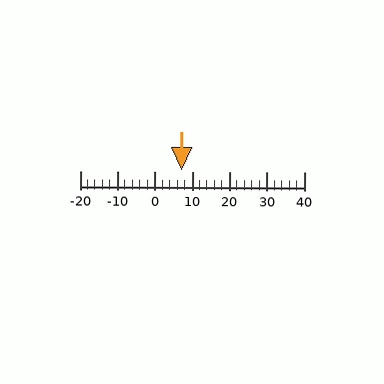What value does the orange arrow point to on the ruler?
The orange arrow points to approximately 7.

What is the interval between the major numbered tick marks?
The major tick marks are spaced 10 units apart.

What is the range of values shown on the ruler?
The ruler shows values from -20 to 40.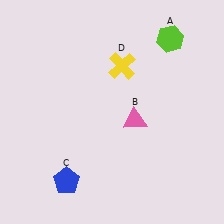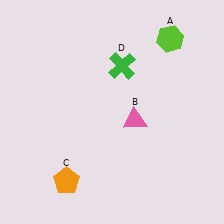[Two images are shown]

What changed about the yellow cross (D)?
In Image 1, D is yellow. In Image 2, it changed to green.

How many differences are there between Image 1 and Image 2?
There are 2 differences between the two images.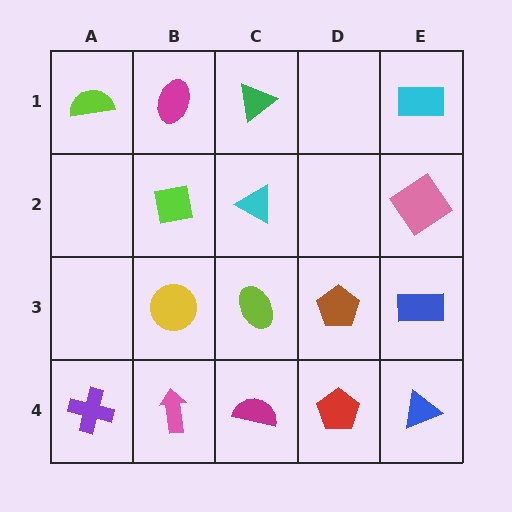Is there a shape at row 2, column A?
No, that cell is empty.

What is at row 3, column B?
A yellow circle.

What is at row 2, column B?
A lime square.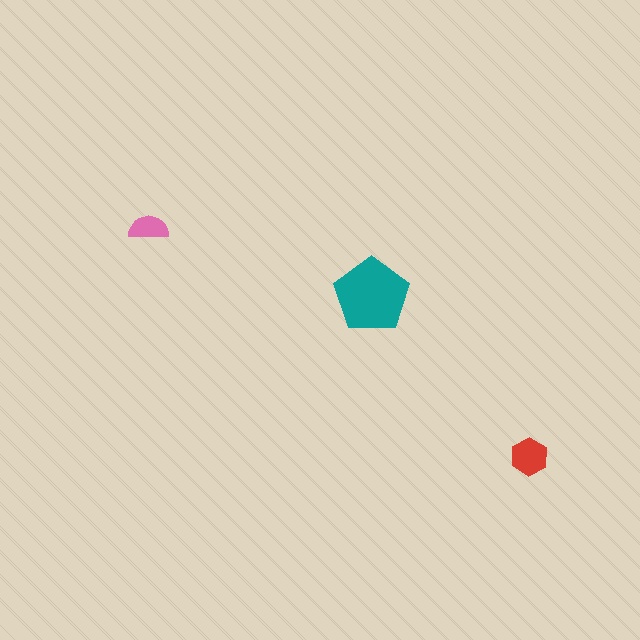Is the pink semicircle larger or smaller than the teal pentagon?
Smaller.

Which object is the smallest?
The pink semicircle.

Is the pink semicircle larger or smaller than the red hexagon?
Smaller.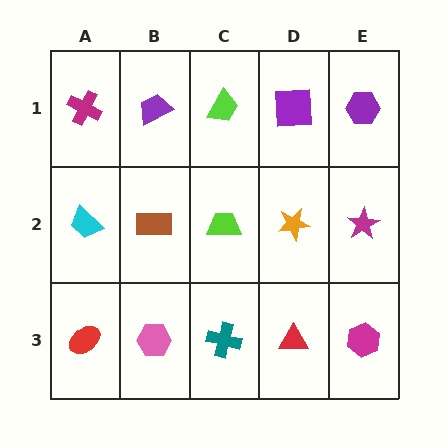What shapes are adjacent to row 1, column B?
A brown rectangle (row 2, column B), a magenta cross (row 1, column A), a lime trapezoid (row 1, column C).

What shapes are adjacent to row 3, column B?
A brown rectangle (row 2, column B), a red ellipse (row 3, column A), a teal cross (row 3, column C).